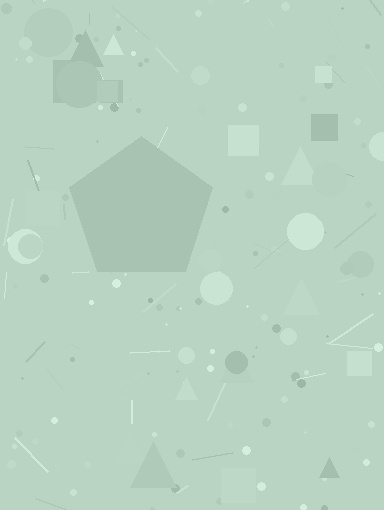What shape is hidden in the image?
A pentagon is hidden in the image.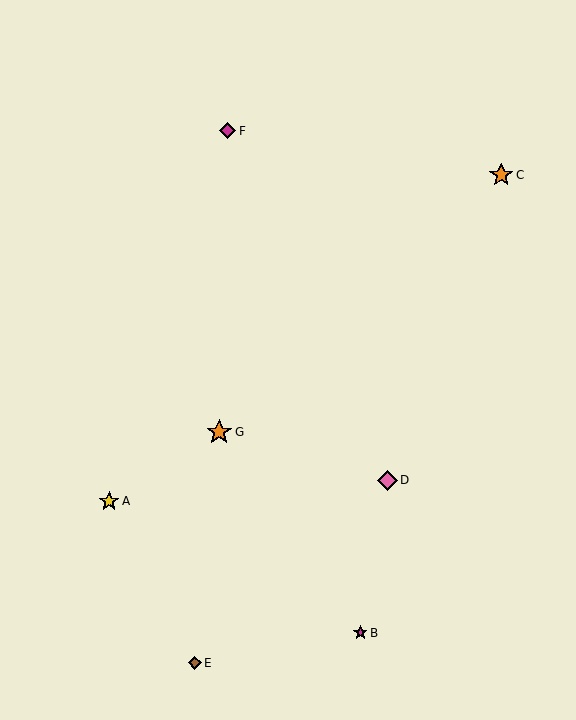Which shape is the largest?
The orange star (labeled G) is the largest.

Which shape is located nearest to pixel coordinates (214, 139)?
The magenta diamond (labeled F) at (228, 131) is nearest to that location.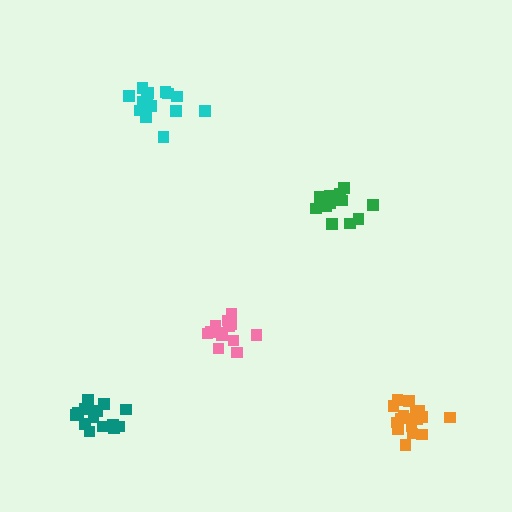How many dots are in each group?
Group 1: 14 dots, Group 2: 18 dots, Group 3: 13 dots, Group 4: 12 dots, Group 5: 15 dots (72 total).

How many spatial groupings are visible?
There are 5 spatial groupings.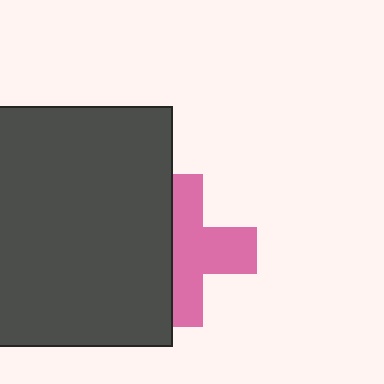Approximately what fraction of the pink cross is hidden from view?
Roughly 42% of the pink cross is hidden behind the dark gray square.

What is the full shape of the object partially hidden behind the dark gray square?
The partially hidden object is a pink cross.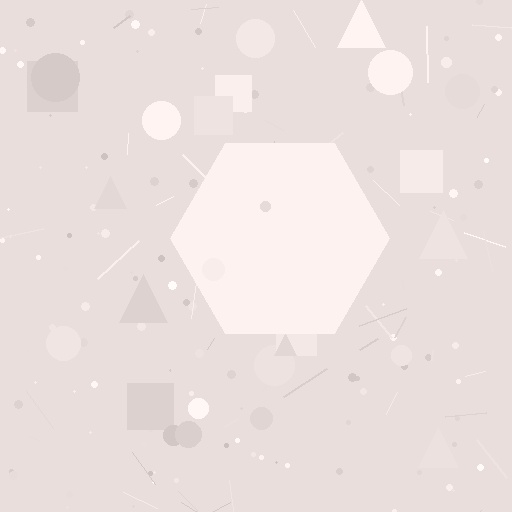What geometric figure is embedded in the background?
A hexagon is embedded in the background.